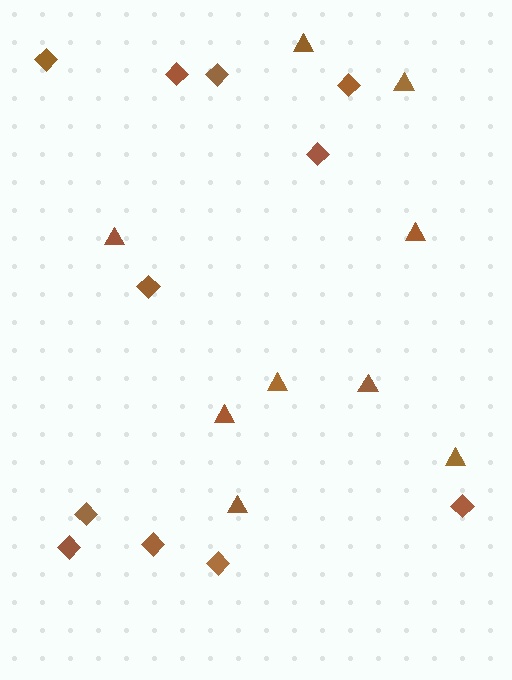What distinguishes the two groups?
There are 2 groups: one group of triangles (9) and one group of diamonds (11).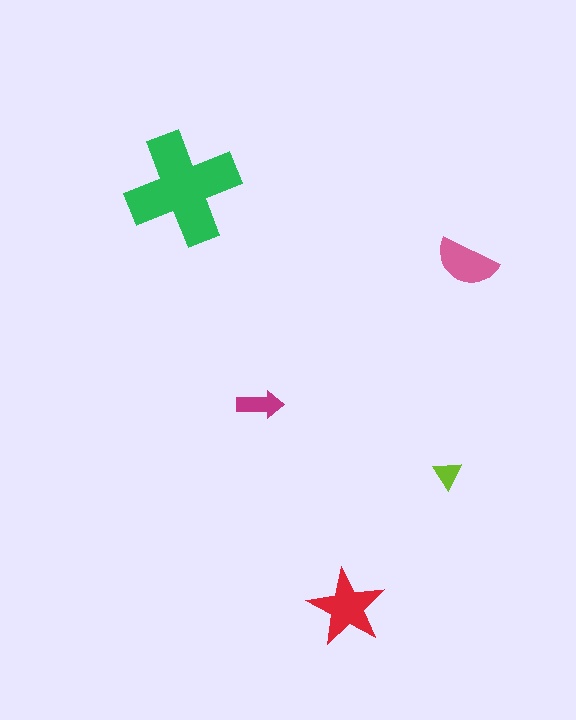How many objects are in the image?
There are 5 objects in the image.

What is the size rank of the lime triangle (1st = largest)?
5th.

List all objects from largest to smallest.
The green cross, the red star, the pink semicircle, the magenta arrow, the lime triangle.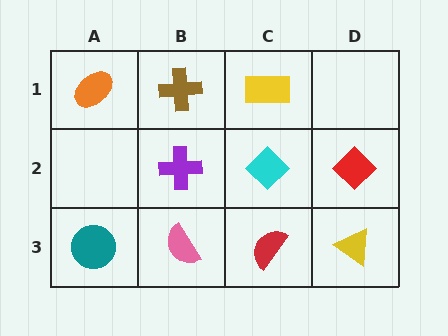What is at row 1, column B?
A brown cross.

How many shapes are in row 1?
3 shapes.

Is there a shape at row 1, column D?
No, that cell is empty.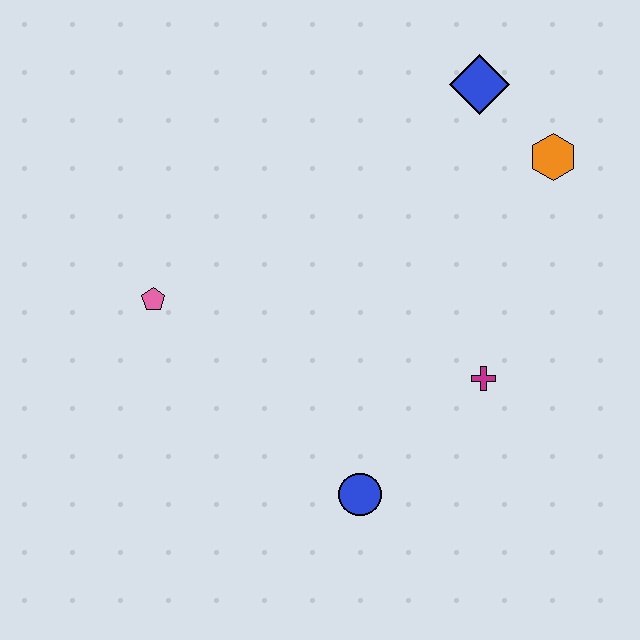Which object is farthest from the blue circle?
The blue diamond is farthest from the blue circle.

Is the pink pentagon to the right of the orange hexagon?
No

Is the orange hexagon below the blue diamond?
Yes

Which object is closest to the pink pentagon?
The blue circle is closest to the pink pentagon.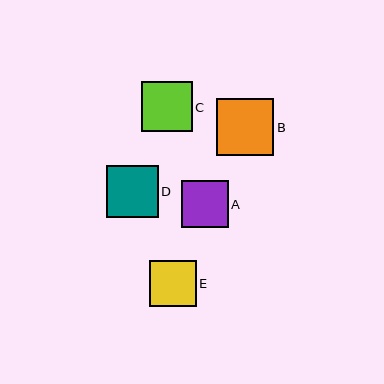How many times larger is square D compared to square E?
Square D is approximately 1.1 times the size of square E.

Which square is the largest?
Square B is the largest with a size of approximately 57 pixels.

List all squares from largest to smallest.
From largest to smallest: B, D, C, E, A.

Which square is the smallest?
Square A is the smallest with a size of approximately 46 pixels.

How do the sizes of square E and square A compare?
Square E and square A are approximately the same size.